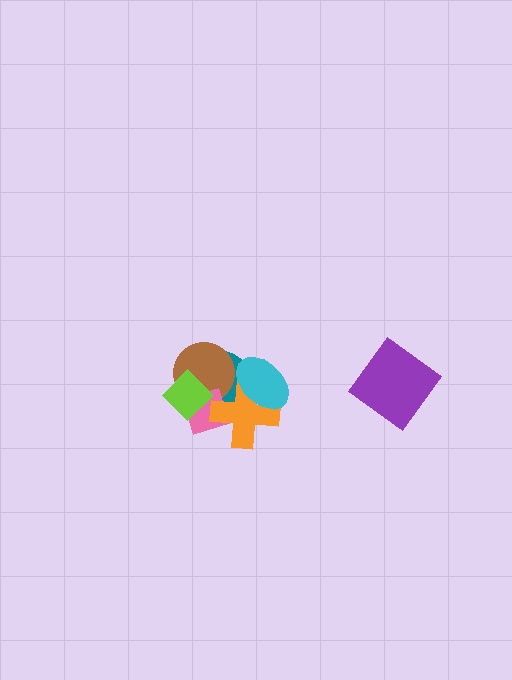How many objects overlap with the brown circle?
4 objects overlap with the brown circle.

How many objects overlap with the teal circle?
5 objects overlap with the teal circle.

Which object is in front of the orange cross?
The cyan ellipse is in front of the orange cross.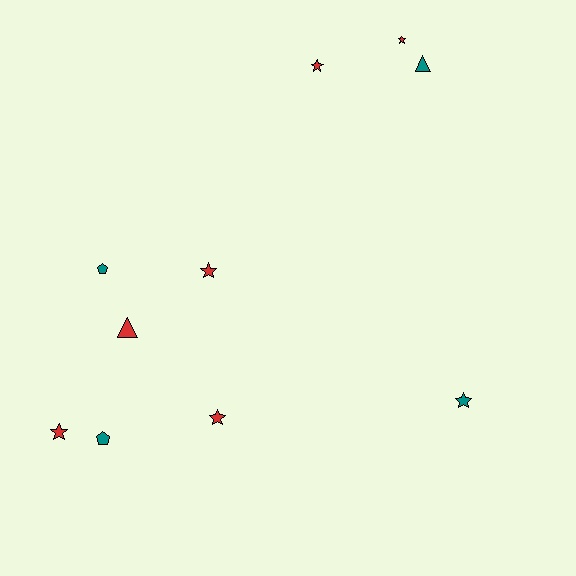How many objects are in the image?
There are 10 objects.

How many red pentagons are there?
There are no red pentagons.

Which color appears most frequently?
Red, with 6 objects.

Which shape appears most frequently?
Star, with 6 objects.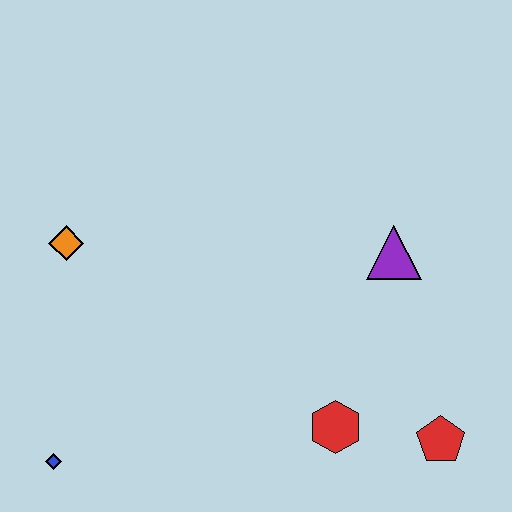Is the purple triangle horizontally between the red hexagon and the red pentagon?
Yes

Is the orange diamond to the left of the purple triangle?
Yes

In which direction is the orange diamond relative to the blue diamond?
The orange diamond is above the blue diamond.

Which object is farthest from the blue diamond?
The purple triangle is farthest from the blue diamond.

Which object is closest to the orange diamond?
The blue diamond is closest to the orange diamond.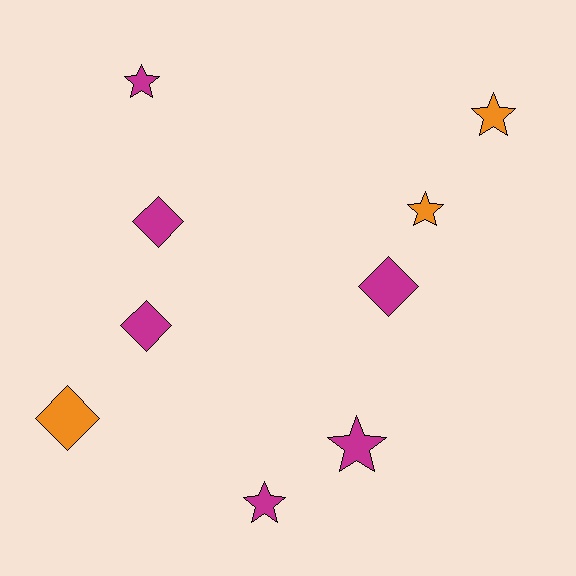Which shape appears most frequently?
Star, with 5 objects.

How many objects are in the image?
There are 9 objects.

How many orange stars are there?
There are 2 orange stars.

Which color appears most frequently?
Magenta, with 6 objects.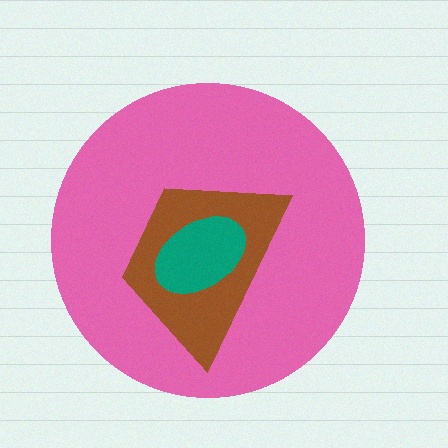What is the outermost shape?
The pink circle.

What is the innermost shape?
The teal ellipse.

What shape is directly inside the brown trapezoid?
The teal ellipse.